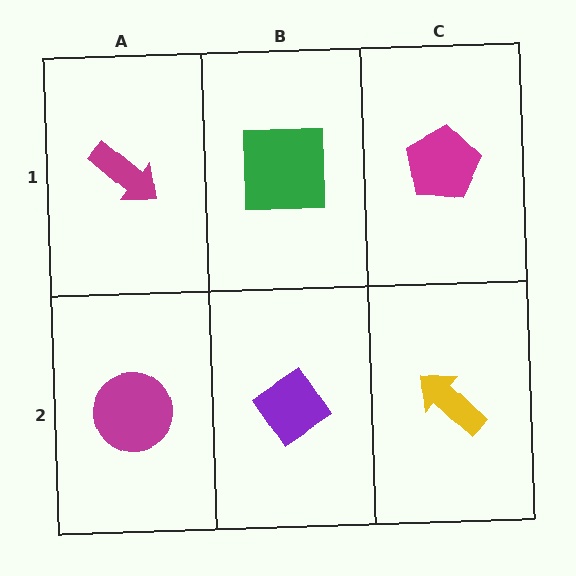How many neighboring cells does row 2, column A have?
2.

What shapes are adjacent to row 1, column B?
A purple diamond (row 2, column B), a magenta arrow (row 1, column A), a magenta pentagon (row 1, column C).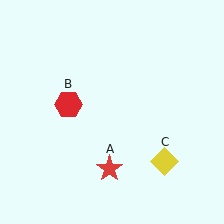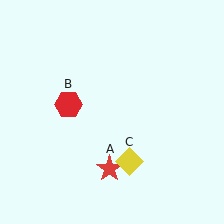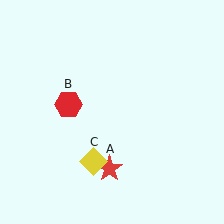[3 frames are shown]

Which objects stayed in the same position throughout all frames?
Red star (object A) and red hexagon (object B) remained stationary.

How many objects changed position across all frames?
1 object changed position: yellow diamond (object C).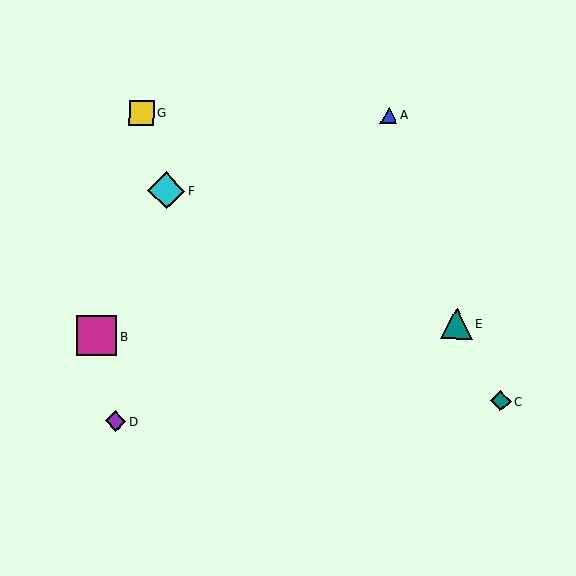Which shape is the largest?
The magenta square (labeled B) is the largest.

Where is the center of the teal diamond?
The center of the teal diamond is at (501, 401).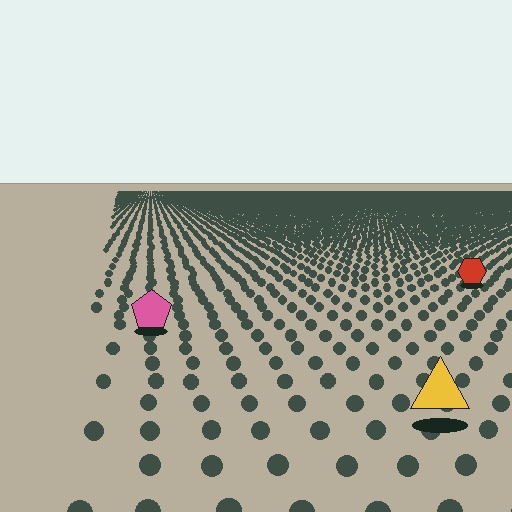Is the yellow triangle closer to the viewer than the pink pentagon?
Yes. The yellow triangle is closer — you can tell from the texture gradient: the ground texture is coarser near it.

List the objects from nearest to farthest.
From nearest to farthest: the yellow triangle, the pink pentagon, the red hexagon.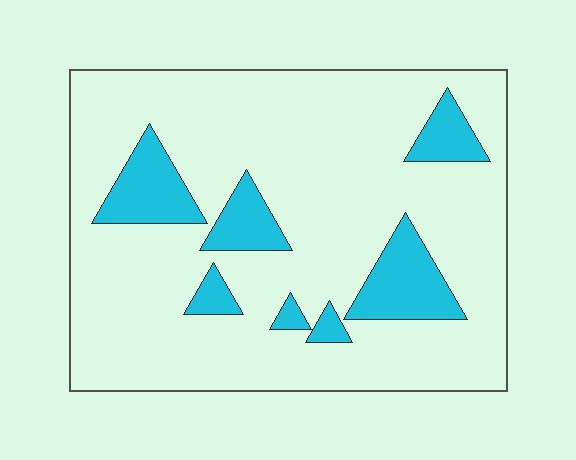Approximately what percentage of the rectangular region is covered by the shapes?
Approximately 15%.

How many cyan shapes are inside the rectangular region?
7.